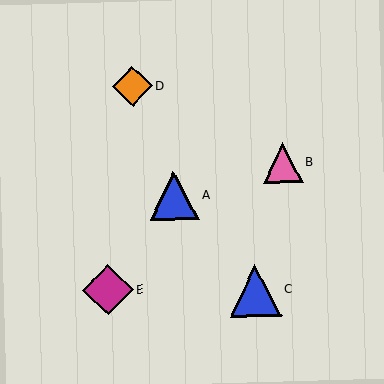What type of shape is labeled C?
Shape C is a blue triangle.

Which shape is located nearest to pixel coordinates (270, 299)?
The blue triangle (labeled C) at (255, 291) is nearest to that location.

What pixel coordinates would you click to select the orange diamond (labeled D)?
Click at (132, 86) to select the orange diamond D.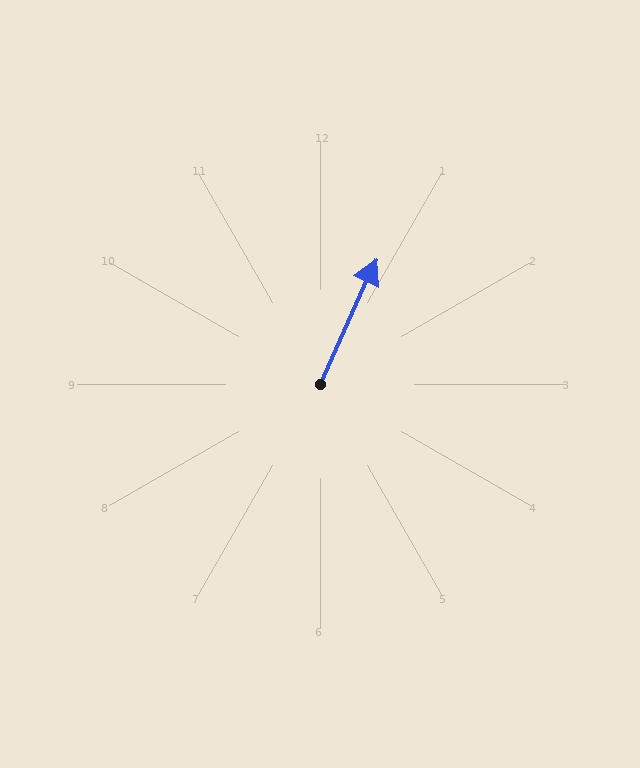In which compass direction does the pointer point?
Northeast.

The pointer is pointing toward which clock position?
Roughly 1 o'clock.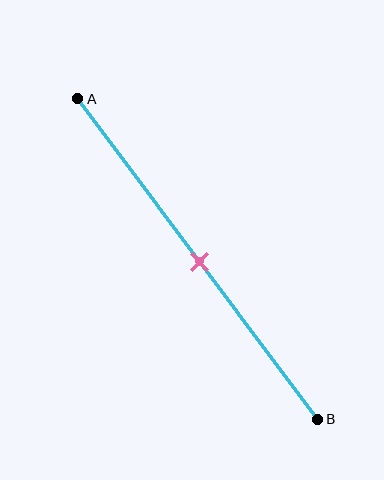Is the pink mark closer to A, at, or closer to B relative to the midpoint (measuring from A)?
The pink mark is approximately at the midpoint of segment AB.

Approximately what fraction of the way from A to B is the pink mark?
The pink mark is approximately 50% of the way from A to B.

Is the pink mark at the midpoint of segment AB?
Yes, the mark is approximately at the midpoint.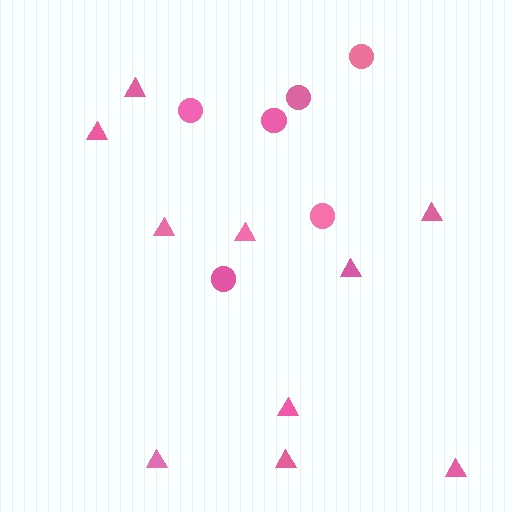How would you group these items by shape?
There are 2 groups: one group of circles (6) and one group of triangles (10).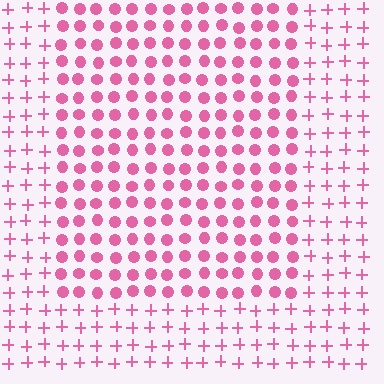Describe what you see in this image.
The image is filled with small pink elements arranged in a uniform grid. A rectangle-shaped region contains circles, while the surrounding area contains plus signs. The boundary is defined purely by the change in element shape.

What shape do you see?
I see a rectangle.